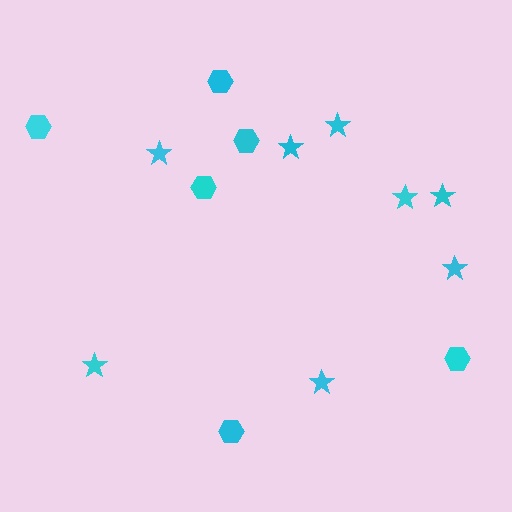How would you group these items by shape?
There are 2 groups: one group of hexagons (6) and one group of stars (8).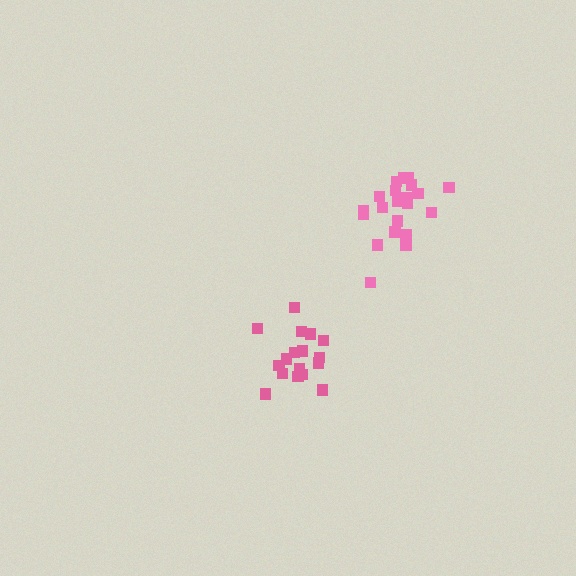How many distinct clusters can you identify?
There are 2 distinct clusters.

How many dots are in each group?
Group 1: 21 dots, Group 2: 17 dots (38 total).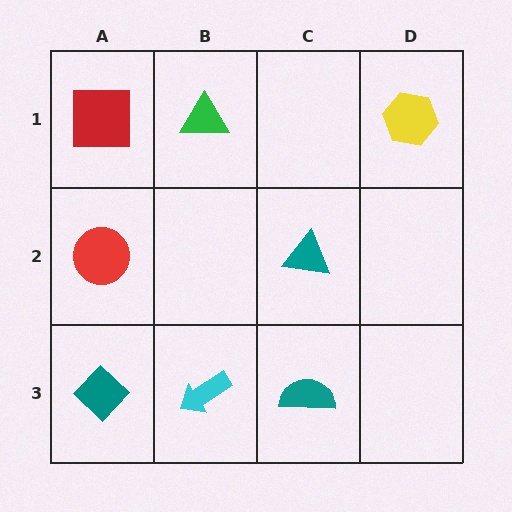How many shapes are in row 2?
2 shapes.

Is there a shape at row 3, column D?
No, that cell is empty.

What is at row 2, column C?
A teal triangle.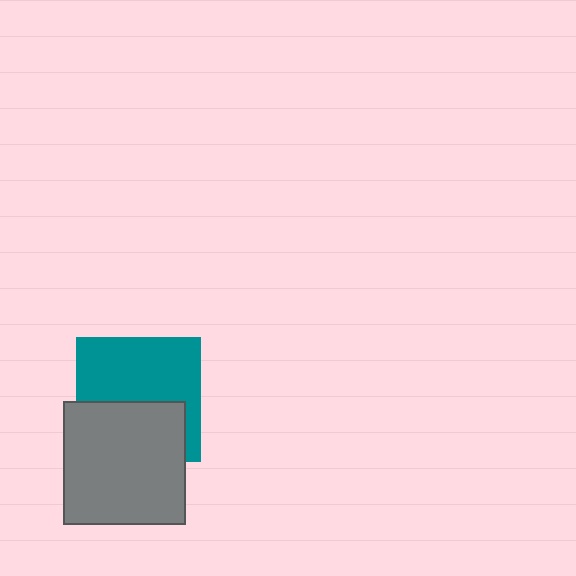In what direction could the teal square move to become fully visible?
The teal square could move up. That would shift it out from behind the gray square entirely.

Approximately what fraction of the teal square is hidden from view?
Roughly 42% of the teal square is hidden behind the gray square.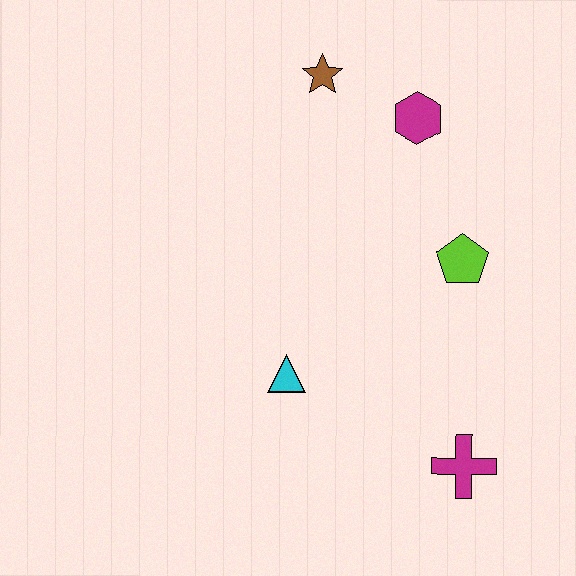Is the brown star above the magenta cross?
Yes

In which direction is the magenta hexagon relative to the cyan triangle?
The magenta hexagon is above the cyan triangle.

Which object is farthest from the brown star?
The magenta cross is farthest from the brown star.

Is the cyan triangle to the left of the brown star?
Yes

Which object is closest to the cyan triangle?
The magenta cross is closest to the cyan triangle.